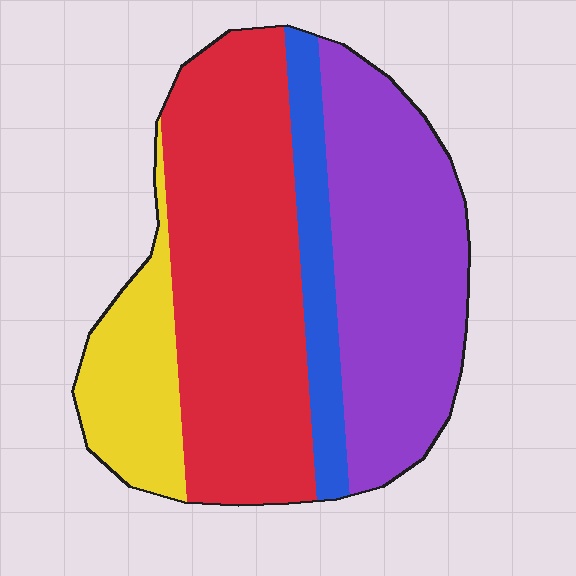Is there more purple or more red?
Red.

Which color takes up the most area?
Red, at roughly 40%.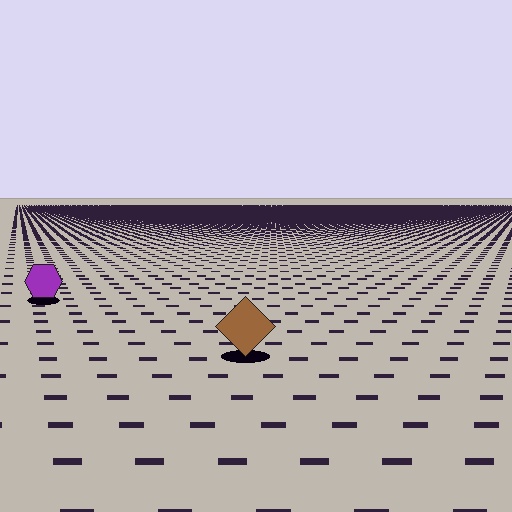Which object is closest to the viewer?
The brown diamond is closest. The texture marks near it are larger and more spread out.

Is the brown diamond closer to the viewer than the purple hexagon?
Yes. The brown diamond is closer — you can tell from the texture gradient: the ground texture is coarser near it.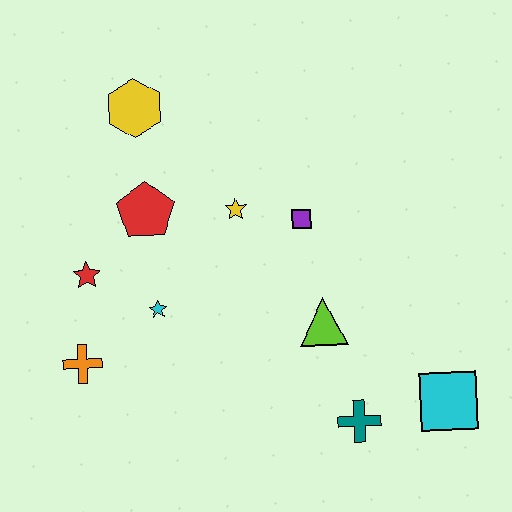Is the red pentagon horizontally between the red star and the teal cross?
Yes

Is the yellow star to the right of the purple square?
No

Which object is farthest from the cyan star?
The cyan square is farthest from the cyan star.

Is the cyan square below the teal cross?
No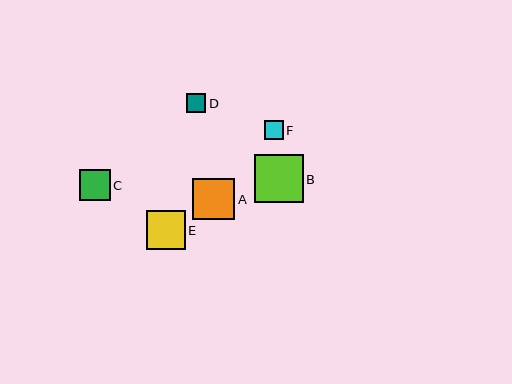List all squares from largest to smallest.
From largest to smallest: B, A, E, C, D, F.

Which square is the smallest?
Square F is the smallest with a size of approximately 19 pixels.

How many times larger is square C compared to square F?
Square C is approximately 1.7 times the size of square F.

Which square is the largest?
Square B is the largest with a size of approximately 49 pixels.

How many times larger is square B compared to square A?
Square B is approximately 1.2 times the size of square A.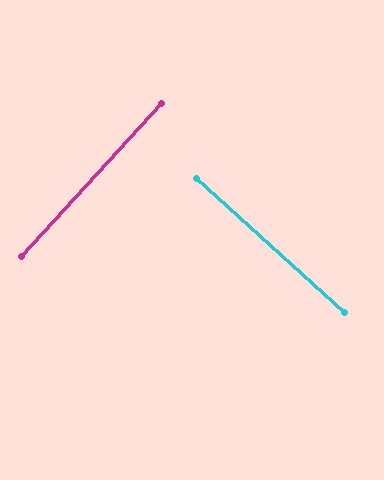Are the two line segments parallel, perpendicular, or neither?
Perpendicular — they meet at approximately 90°.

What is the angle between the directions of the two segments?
Approximately 90 degrees.